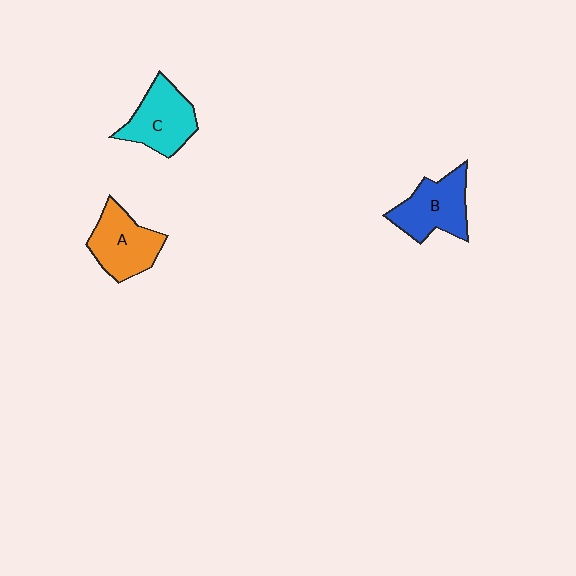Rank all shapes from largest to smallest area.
From largest to smallest: B (blue), C (cyan), A (orange).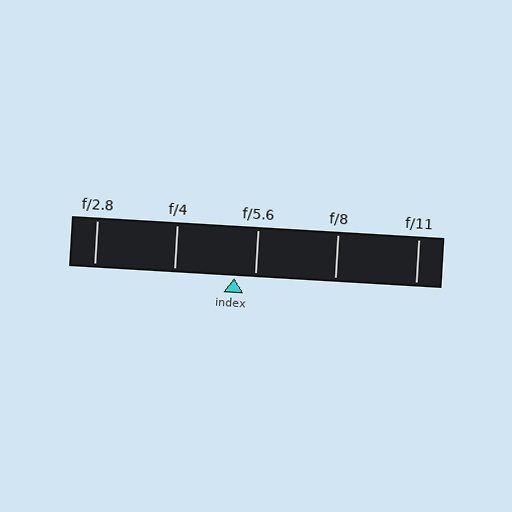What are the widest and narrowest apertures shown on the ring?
The widest aperture shown is f/2.8 and the narrowest is f/11.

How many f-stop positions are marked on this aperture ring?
There are 5 f-stop positions marked.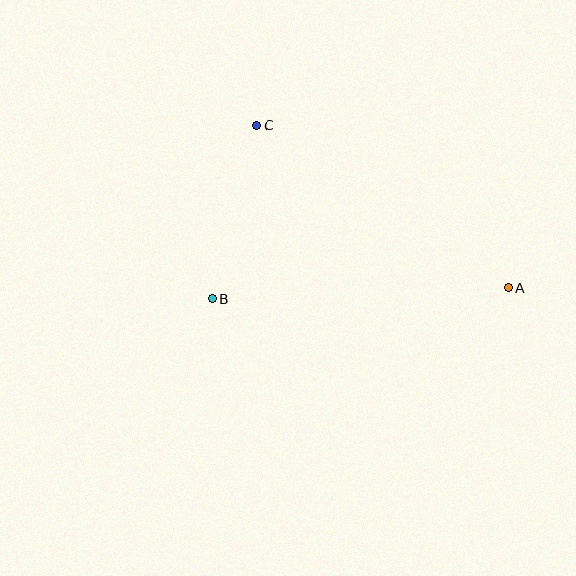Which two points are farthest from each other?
Points A and C are farthest from each other.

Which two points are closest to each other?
Points B and C are closest to each other.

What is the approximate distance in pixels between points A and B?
The distance between A and B is approximately 296 pixels.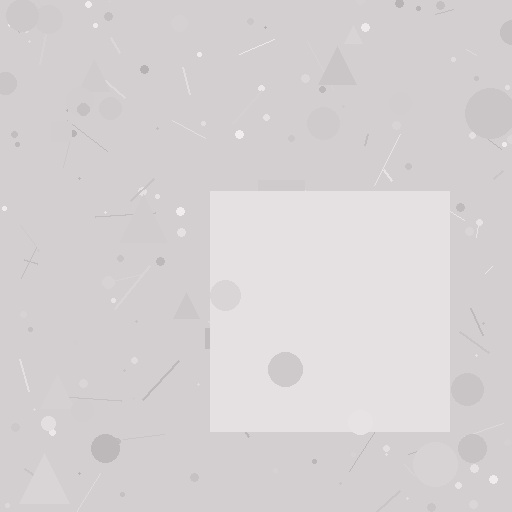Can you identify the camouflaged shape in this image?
The camouflaged shape is a square.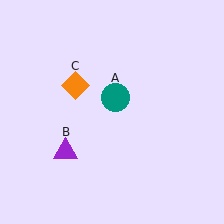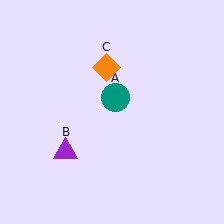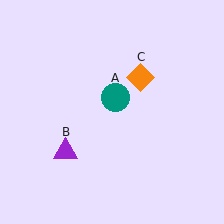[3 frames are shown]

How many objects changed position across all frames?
1 object changed position: orange diamond (object C).